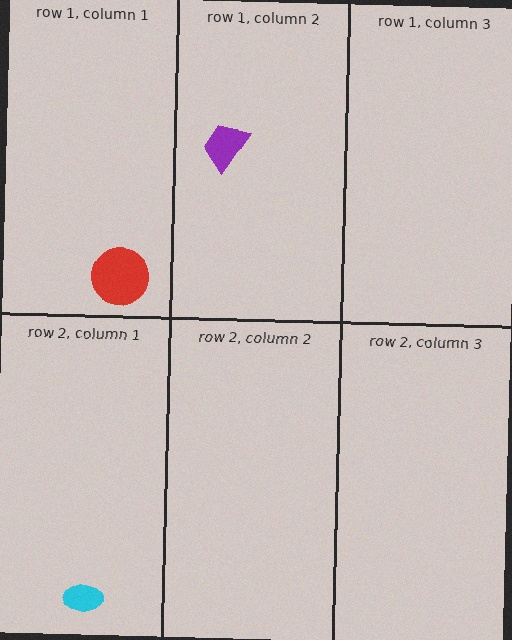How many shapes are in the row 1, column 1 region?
1.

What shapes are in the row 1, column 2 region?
The purple trapezoid.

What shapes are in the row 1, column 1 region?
The red circle.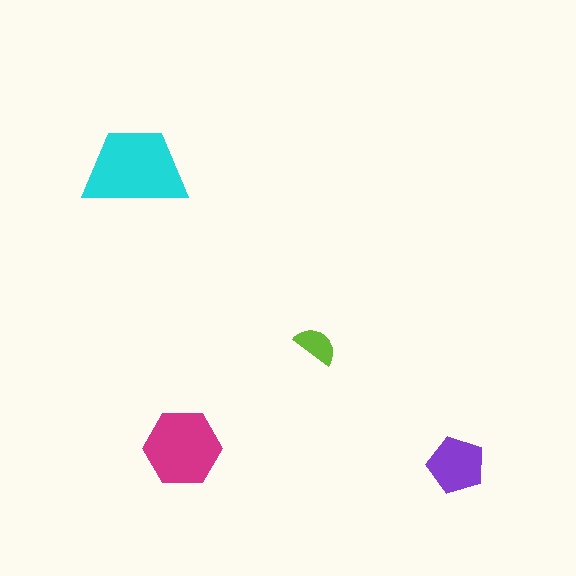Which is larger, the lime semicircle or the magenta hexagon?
The magenta hexagon.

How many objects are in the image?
There are 4 objects in the image.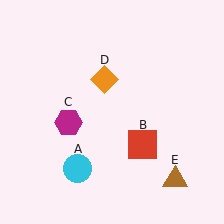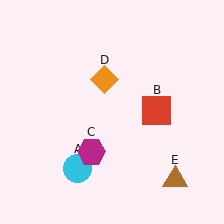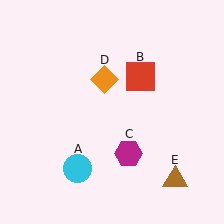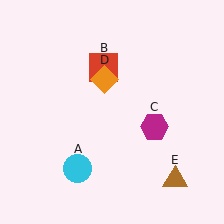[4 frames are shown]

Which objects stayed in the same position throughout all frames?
Cyan circle (object A) and orange diamond (object D) and brown triangle (object E) remained stationary.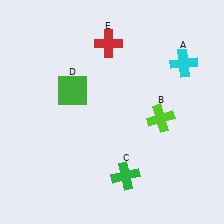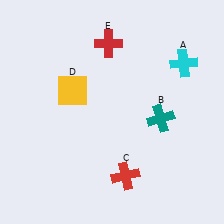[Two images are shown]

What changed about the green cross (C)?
In Image 1, C is green. In Image 2, it changed to red.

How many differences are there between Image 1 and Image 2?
There are 3 differences between the two images.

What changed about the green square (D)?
In Image 1, D is green. In Image 2, it changed to yellow.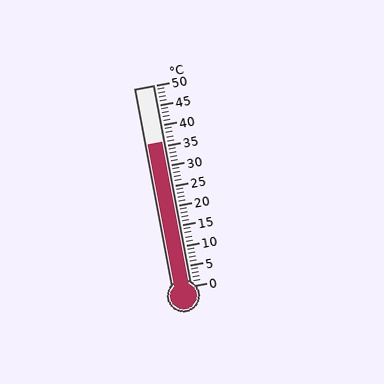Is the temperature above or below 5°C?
The temperature is above 5°C.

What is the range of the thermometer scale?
The thermometer scale ranges from 0°C to 50°C.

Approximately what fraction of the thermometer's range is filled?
The thermometer is filled to approximately 70% of its range.